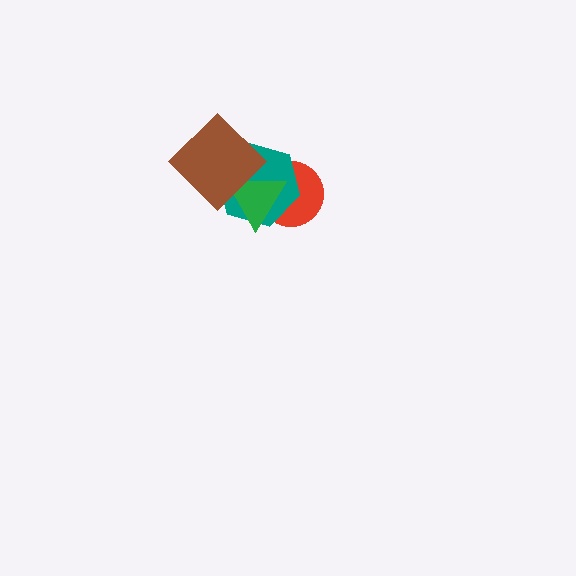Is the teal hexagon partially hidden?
Yes, it is partially covered by another shape.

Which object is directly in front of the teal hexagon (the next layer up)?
The green triangle is directly in front of the teal hexagon.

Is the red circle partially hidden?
Yes, it is partially covered by another shape.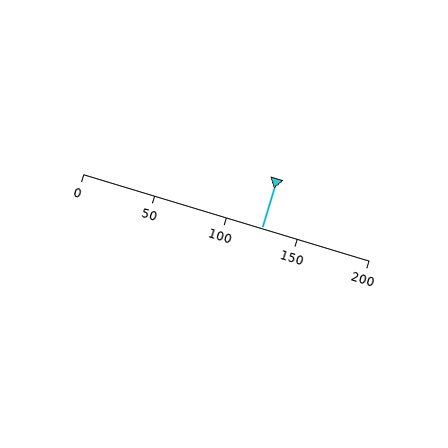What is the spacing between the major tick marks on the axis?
The major ticks are spaced 50 apart.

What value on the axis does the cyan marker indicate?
The marker indicates approximately 125.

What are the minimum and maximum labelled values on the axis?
The axis runs from 0 to 200.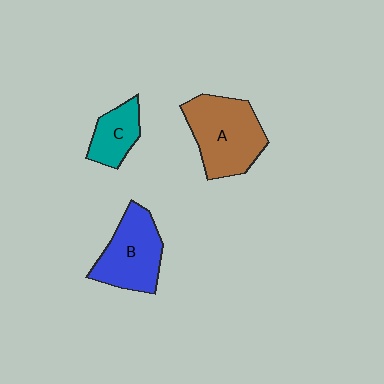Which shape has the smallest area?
Shape C (teal).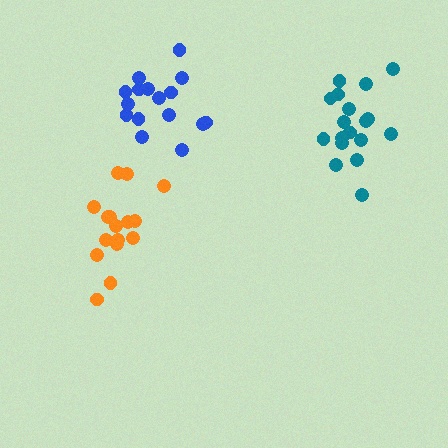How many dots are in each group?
Group 1: 16 dots, Group 2: 18 dots, Group 3: 16 dots (50 total).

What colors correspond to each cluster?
The clusters are colored: orange, teal, blue.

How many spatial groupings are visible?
There are 3 spatial groupings.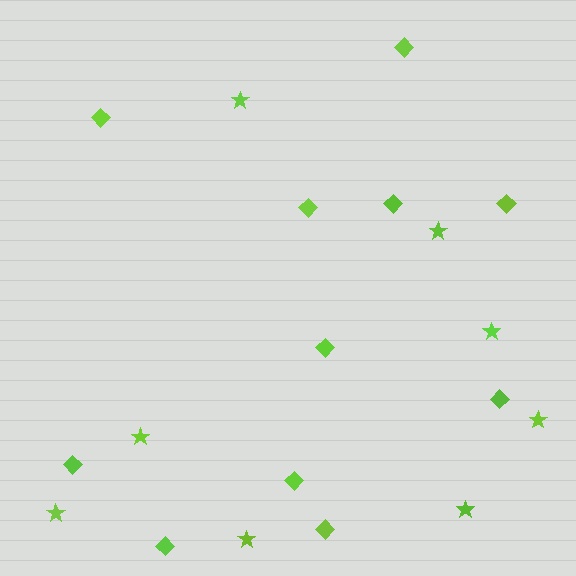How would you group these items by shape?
There are 2 groups: one group of stars (8) and one group of diamonds (11).